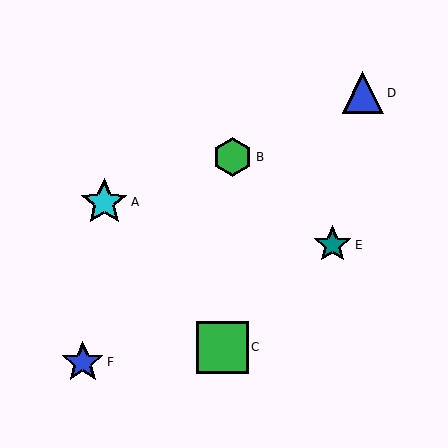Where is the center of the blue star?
The center of the blue star is at (83, 362).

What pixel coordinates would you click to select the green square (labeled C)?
Click at (222, 347) to select the green square C.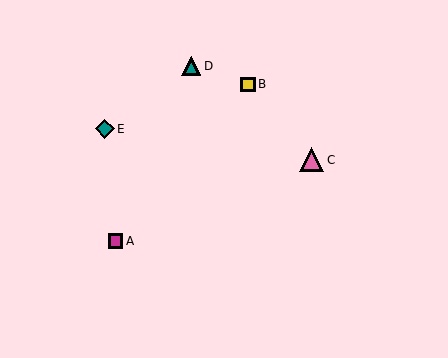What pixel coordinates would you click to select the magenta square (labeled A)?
Click at (116, 241) to select the magenta square A.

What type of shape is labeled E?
Shape E is a teal diamond.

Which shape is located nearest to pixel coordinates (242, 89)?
The yellow square (labeled B) at (248, 84) is nearest to that location.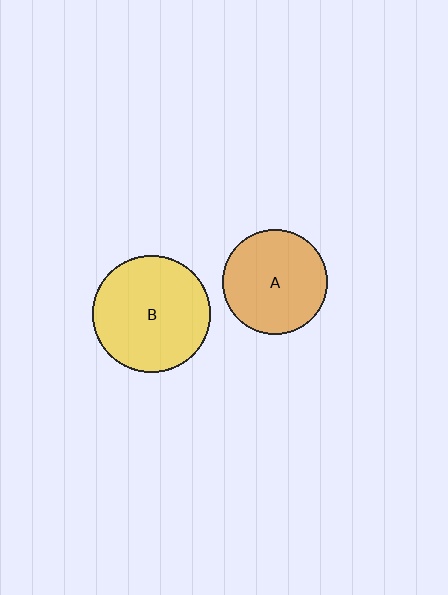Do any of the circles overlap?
No, none of the circles overlap.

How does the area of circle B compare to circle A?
Approximately 1.2 times.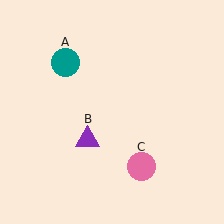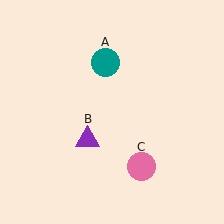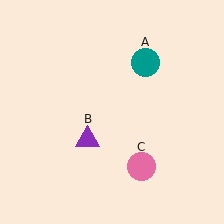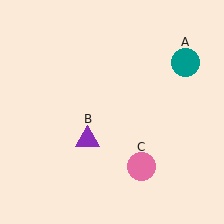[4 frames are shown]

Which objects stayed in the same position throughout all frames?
Purple triangle (object B) and pink circle (object C) remained stationary.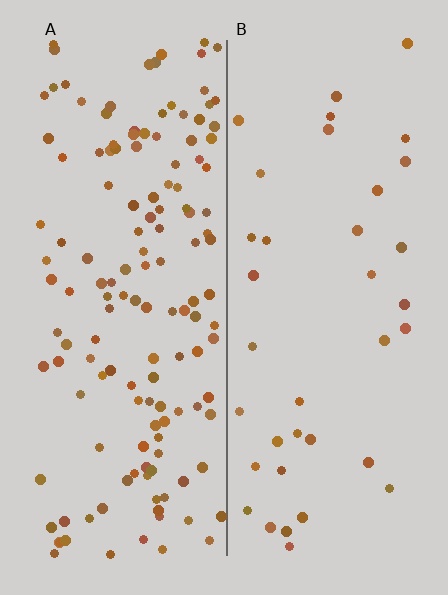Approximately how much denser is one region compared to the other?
Approximately 3.8× — region A over region B.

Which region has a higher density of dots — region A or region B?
A (the left).